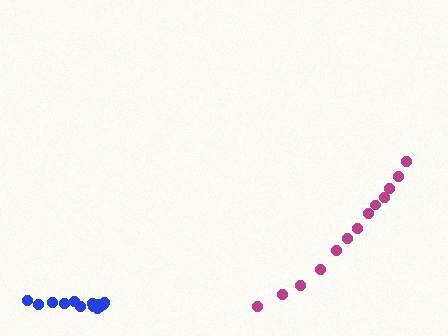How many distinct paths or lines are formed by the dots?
There are 2 distinct paths.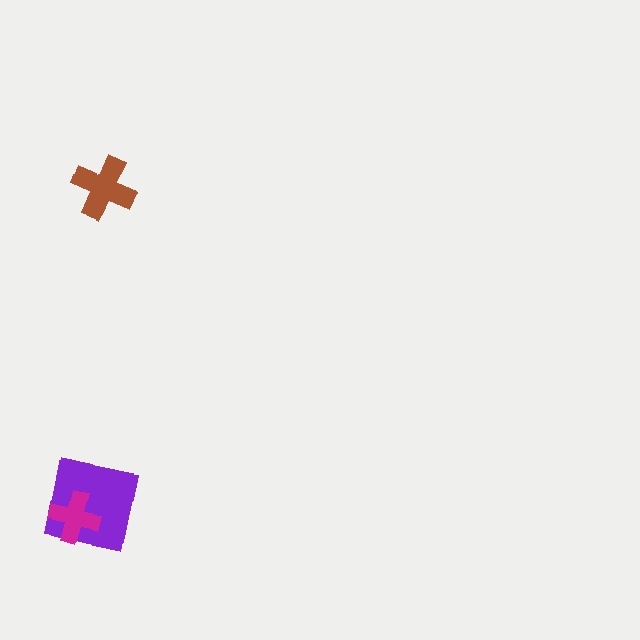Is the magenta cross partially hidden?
No, no other shape covers it.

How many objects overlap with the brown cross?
0 objects overlap with the brown cross.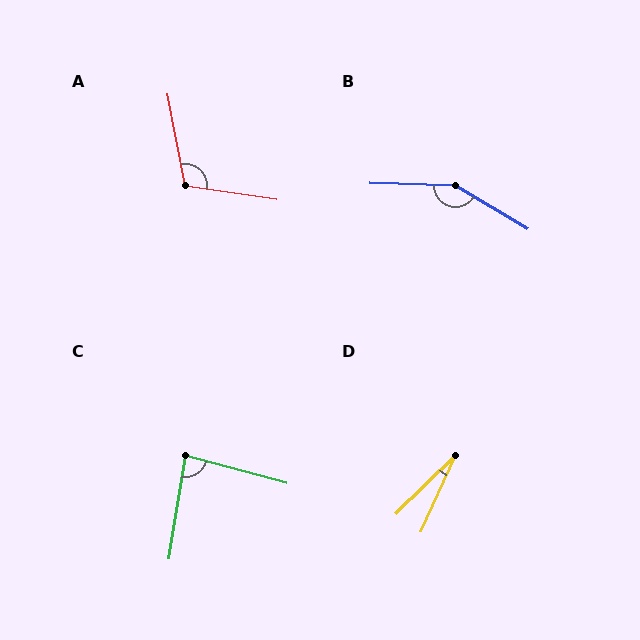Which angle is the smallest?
D, at approximately 21 degrees.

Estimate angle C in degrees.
Approximately 84 degrees.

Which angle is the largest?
B, at approximately 150 degrees.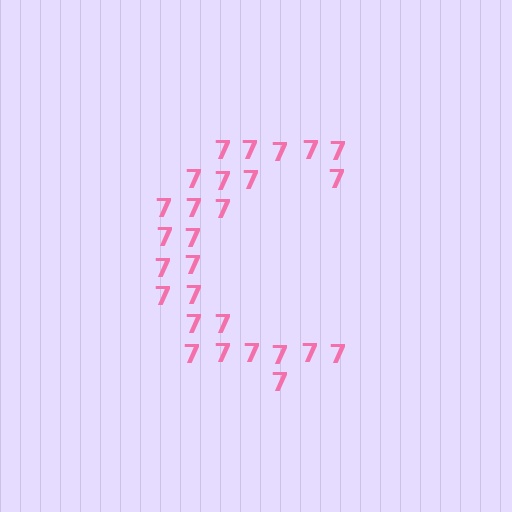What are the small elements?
The small elements are digit 7's.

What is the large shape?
The large shape is the letter C.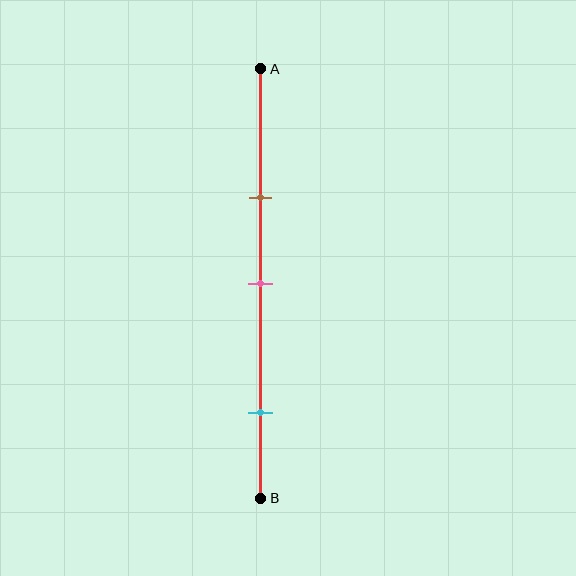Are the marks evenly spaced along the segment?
No, the marks are not evenly spaced.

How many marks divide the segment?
There are 3 marks dividing the segment.